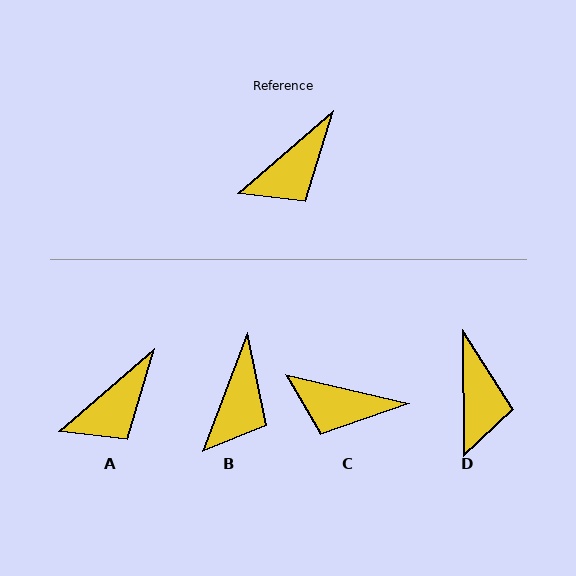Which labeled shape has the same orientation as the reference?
A.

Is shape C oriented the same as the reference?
No, it is off by about 54 degrees.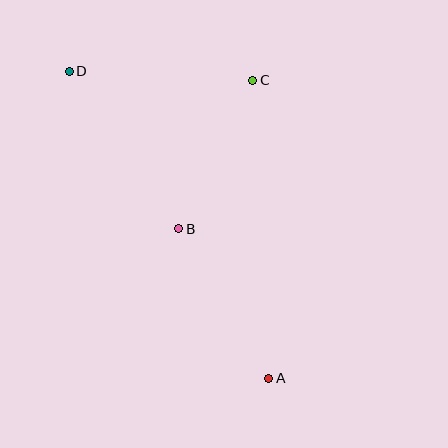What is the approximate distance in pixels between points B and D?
The distance between B and D is approximately 192 pixels.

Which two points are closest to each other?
Points B and C are closest to each other.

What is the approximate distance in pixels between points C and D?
The distance between C and D is approximately 183 pixels.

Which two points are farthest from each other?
Points A and D are farthest from each other.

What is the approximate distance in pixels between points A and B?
The distance between A and B is approximately 175 pixels.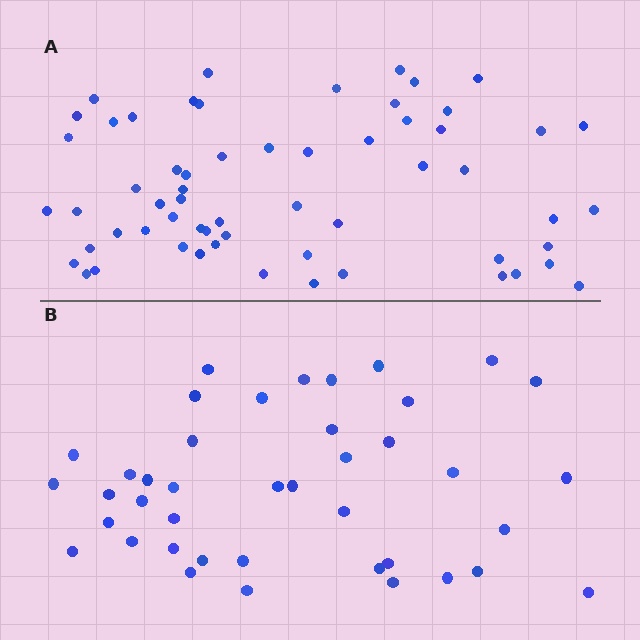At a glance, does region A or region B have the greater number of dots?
Region A (the top region) has more dots.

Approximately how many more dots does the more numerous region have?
Region A has approximately 20 more dots than region B.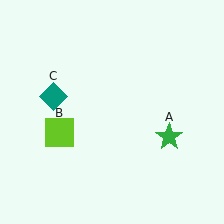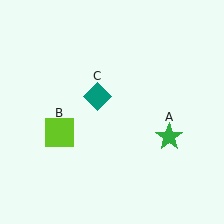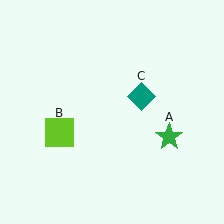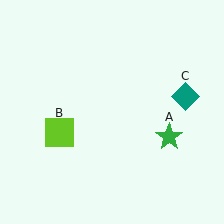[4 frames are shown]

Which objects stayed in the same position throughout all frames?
Green star (object A) and lime square (object B) remained stationary.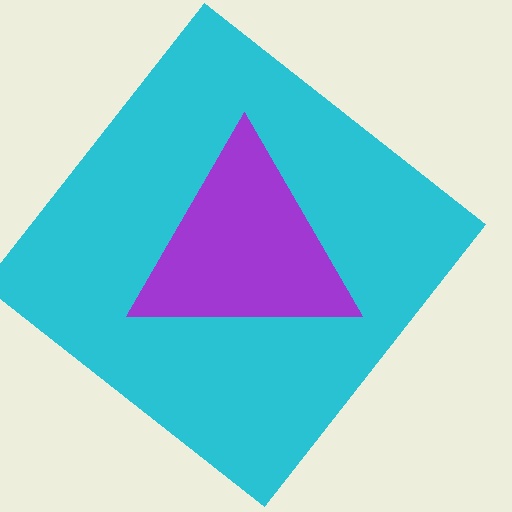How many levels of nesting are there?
2.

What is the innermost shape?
The purple triangle.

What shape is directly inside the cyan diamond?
The purple triangle.